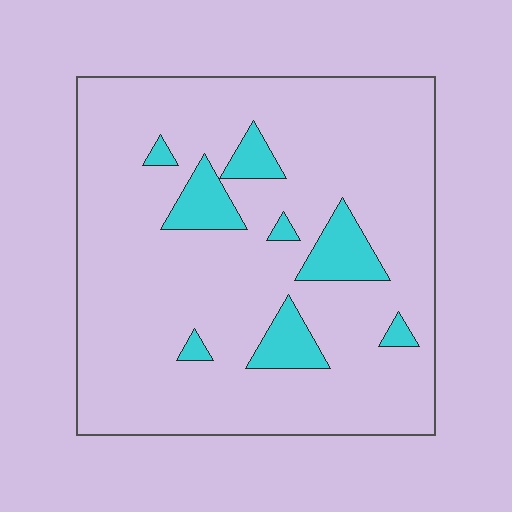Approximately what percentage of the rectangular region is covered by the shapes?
Approximately 10%.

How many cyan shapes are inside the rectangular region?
8.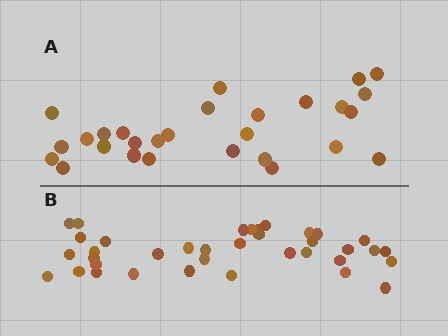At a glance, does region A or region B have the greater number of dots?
Region B (the bottom region) has more dots.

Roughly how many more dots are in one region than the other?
Region B has roughly 8 or so more dots than region A.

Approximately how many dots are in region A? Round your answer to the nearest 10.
About 30 dots. (The exact count is 28, which rounds to 30.)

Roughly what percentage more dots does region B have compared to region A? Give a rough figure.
About 30% more.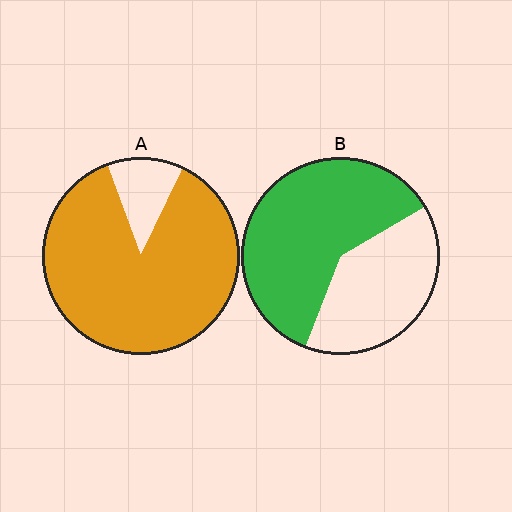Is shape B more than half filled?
Yes.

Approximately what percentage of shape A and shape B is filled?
A is approximately 85% and B is approximately 60%.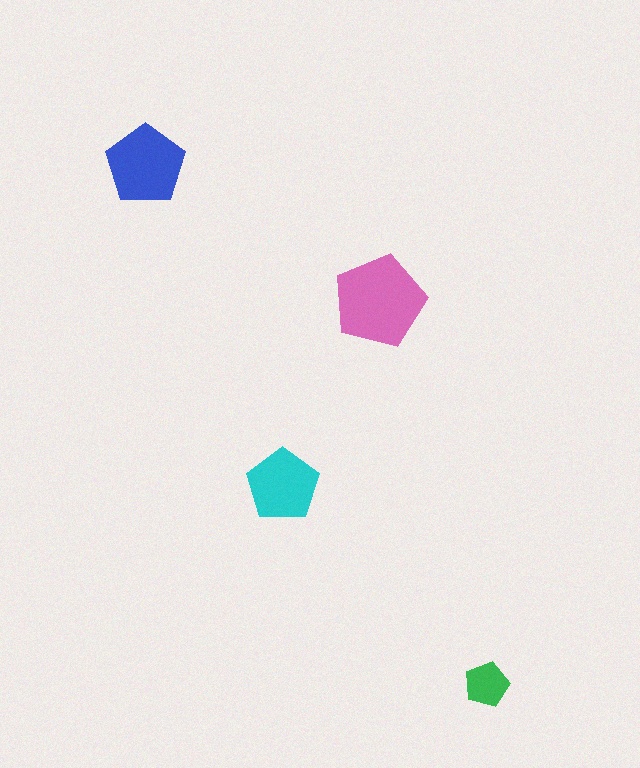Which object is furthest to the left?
The blue pentagon is leftmost.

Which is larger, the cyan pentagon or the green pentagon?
The cyan one.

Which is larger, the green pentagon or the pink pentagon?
The pink one.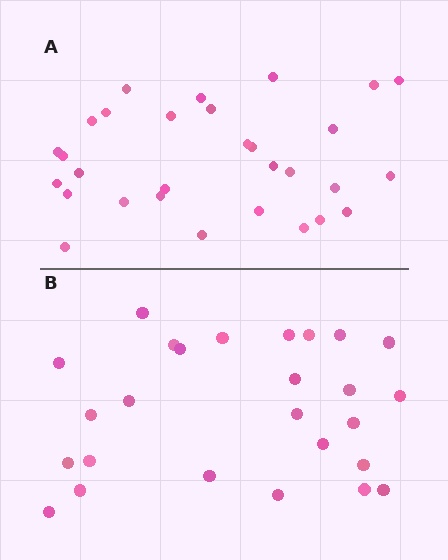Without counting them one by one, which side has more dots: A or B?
Region A (the top region) has more dots.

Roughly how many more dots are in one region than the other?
Region A has about 4 more dots than region B.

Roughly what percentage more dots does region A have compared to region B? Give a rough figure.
About 15% more.